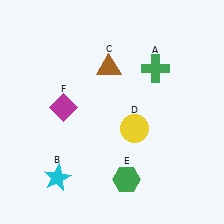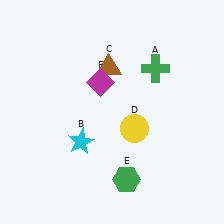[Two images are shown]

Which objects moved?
The objects that moved are: the cyan star (B), the magenta diamond (F).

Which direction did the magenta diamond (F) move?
The magenta diamond (F) moved right.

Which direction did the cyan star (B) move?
The cyan star (B) moved up.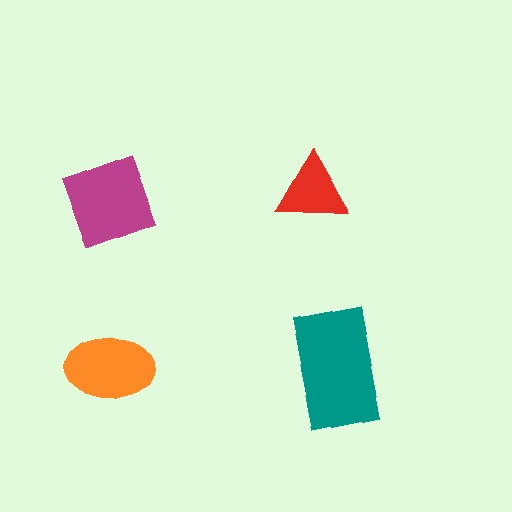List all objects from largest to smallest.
The teal rectangle, the magenta diamond, the orange ellipse, the red triangle.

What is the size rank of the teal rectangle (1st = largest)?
1st.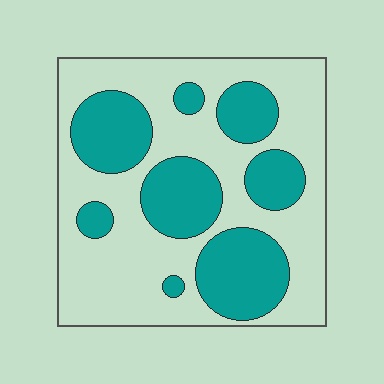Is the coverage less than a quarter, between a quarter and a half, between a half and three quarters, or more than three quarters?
Between a quarter and a half.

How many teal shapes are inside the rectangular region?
8.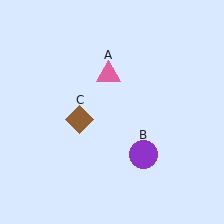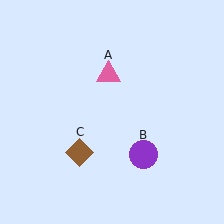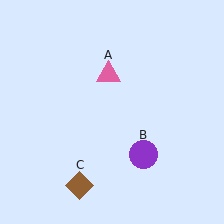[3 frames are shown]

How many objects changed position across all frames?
1 object changed position: brown diamond (object C).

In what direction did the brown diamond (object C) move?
The brown diamond (object C) moved down.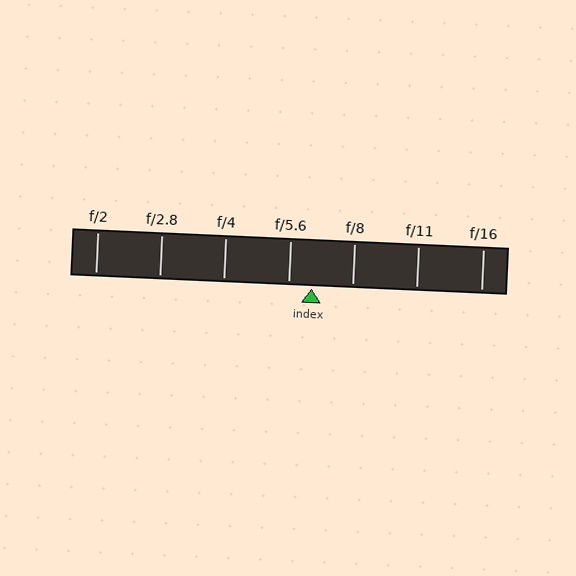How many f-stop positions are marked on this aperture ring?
There are 7 f-stop positions marked.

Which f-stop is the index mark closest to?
The index mark is closest to f/5.6.